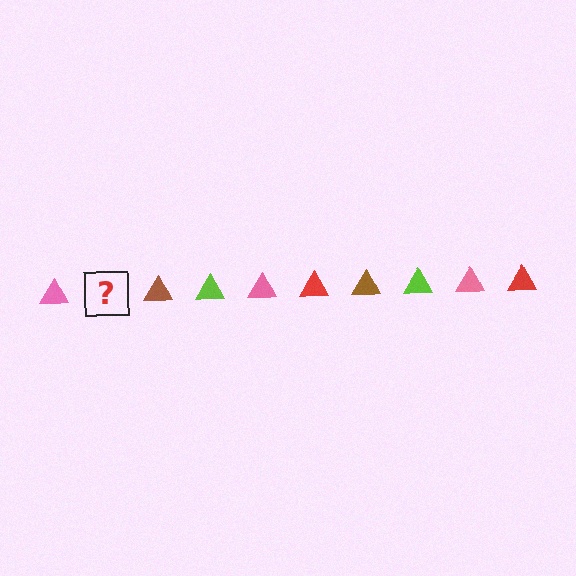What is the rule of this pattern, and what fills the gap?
The rule is that the pattern cycles through pink, red, brown, lime triangles. The gap should be filled with a red triangle.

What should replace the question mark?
The question mark should be replaced with a red triangle.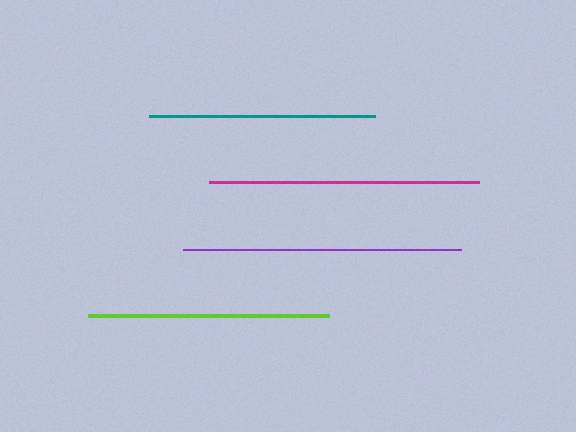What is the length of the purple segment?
The purple segment is approximately 278 pixels long.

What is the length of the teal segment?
The teal segment is approximately 226 pixels long.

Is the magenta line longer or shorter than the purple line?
The purple line is longer than the magenta line.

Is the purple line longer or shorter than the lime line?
The purple line is longer than the lime line.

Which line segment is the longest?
The purple line is the longest at approximately 278 pixels.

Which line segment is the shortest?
The teal line is the shortest at approximately 226 pixels.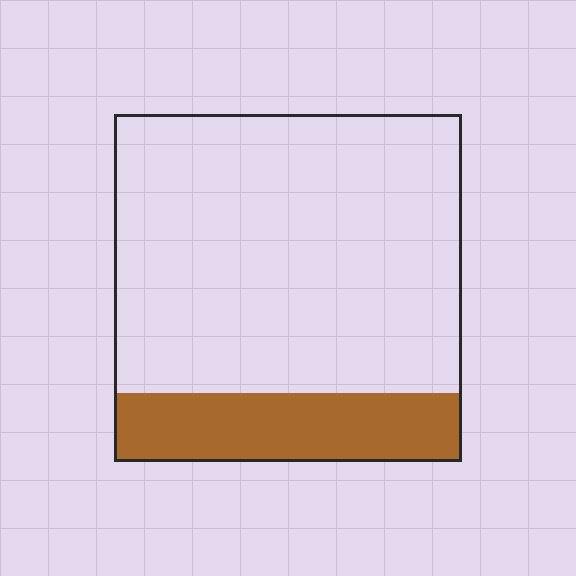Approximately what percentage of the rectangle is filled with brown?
Approximately 20%.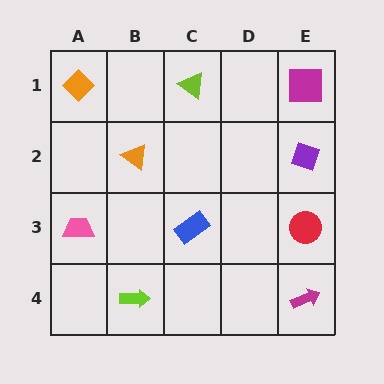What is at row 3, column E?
A red circle.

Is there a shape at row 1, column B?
No, that cell is empty.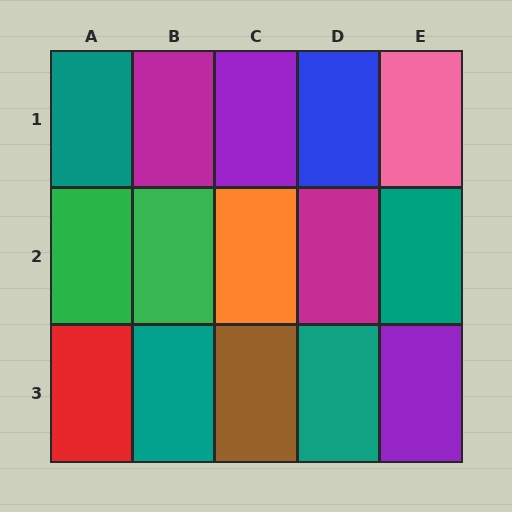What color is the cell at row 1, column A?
Teal.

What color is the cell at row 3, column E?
Purple.